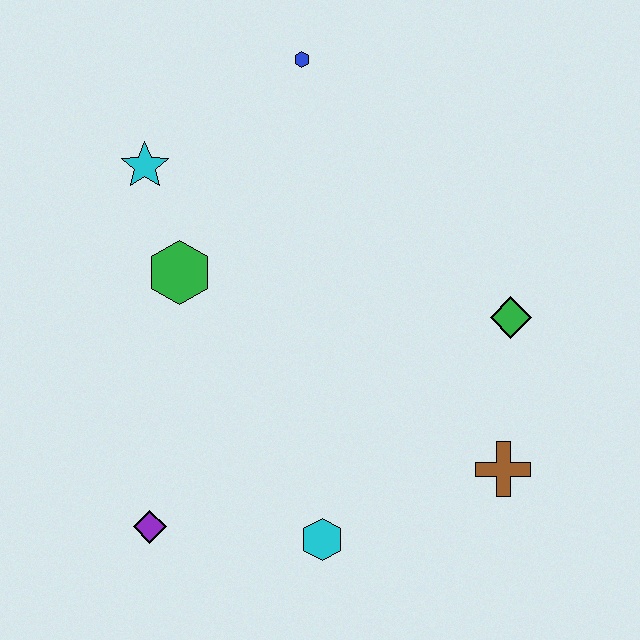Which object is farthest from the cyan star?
The brown cross is farthest from the cyan star.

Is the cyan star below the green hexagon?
No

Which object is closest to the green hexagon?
The cyan star is closest to the green hexagon.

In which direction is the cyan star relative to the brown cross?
The cyan star is to the left of the brown cross.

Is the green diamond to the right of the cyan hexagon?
Yes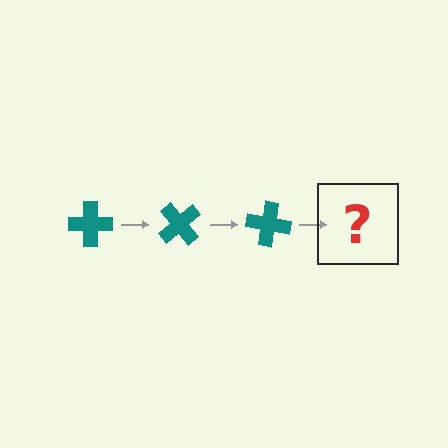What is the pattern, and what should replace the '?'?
The pattern is that the cross rotates 50 degrees each step. The '?' should be a teal cross rotated 150 degrees.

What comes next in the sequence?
The next element should be a teal cross rotated 150 degrees.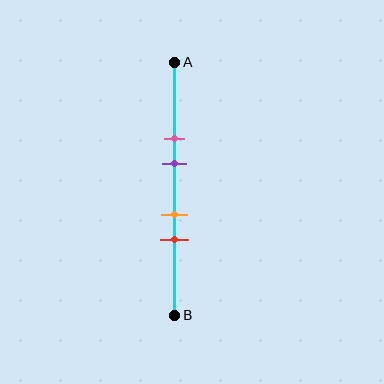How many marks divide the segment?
There are 4 marks dividing the segment.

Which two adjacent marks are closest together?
The orange and red marks are the closest adjacent pair.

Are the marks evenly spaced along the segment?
No, the marks are not evenly spaced.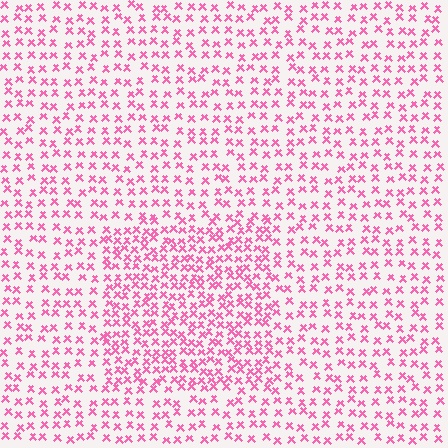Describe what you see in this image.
The image contains small pink elements arranged at two different densities. A rectangle-shaped region is visible where the elements are more densely packed than the surrounding area.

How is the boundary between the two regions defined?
The boundary is defined by a change in element density (approximately 1.7x ratio). All elements are the same color, size, and shape.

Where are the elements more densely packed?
The elements are more densely packed inside the rectangle boundary.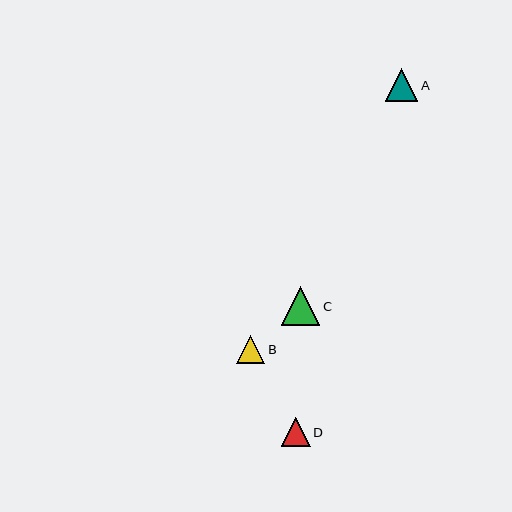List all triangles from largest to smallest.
From largest to smallest: C, A, D, B.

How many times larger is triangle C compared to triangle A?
Triangle C is approximately 1.2 times the size of triangle A.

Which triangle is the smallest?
Triangle B is the smallest with a size of approximately 28 pixels.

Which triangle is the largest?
Triangle C is the largest with a size of approximately 39 pixels.